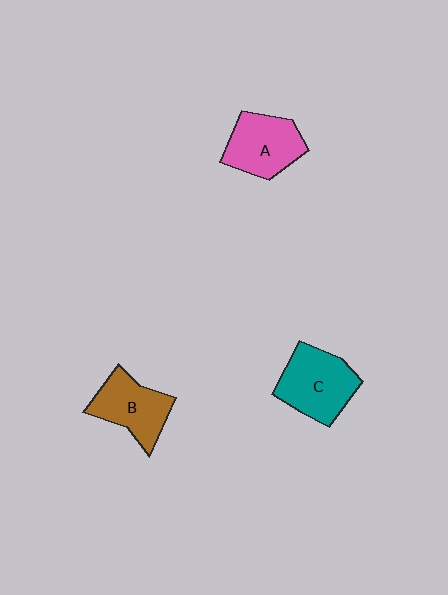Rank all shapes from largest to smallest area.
From largest to smallest: C (teal), A (pink), B (brown).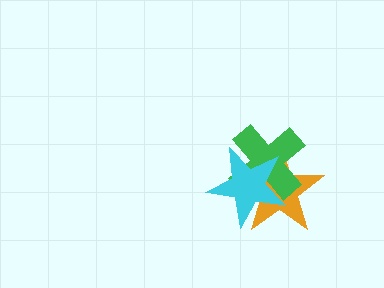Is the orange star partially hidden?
Yes, it is partially covered by another shape.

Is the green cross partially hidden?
Yes, it is partially covered by another shape.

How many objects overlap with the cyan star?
2 objects overlap with the cyan star.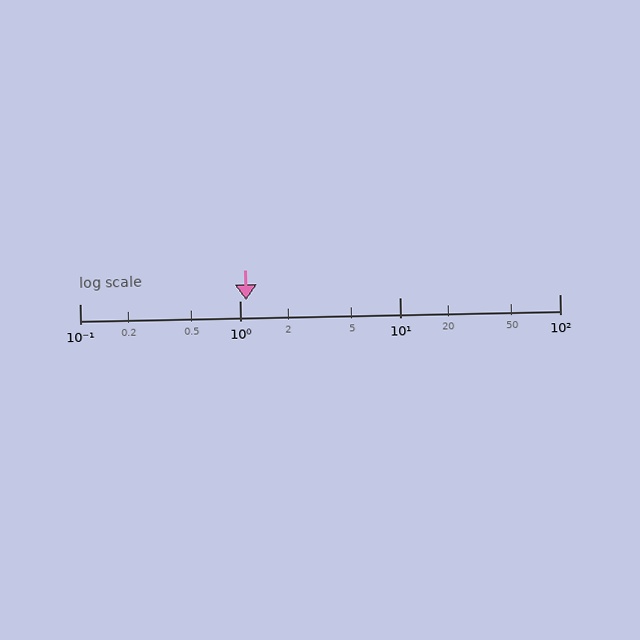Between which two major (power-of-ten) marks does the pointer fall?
The pointer is between 1 and 10.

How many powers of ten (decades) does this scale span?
The scale spans 3 decades, from 0.1 to 100.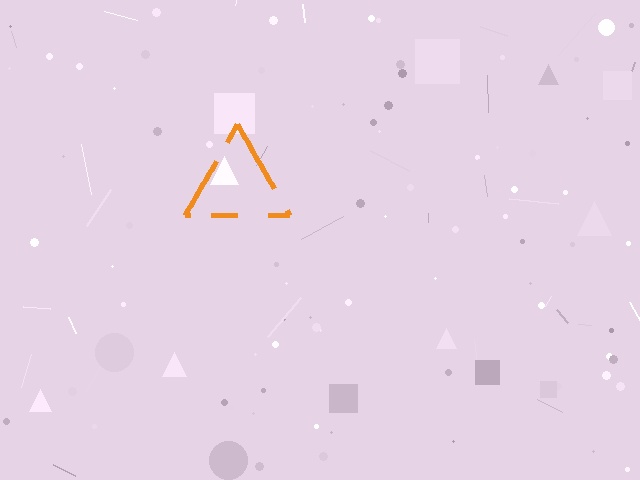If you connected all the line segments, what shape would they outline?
They would outline a triangle.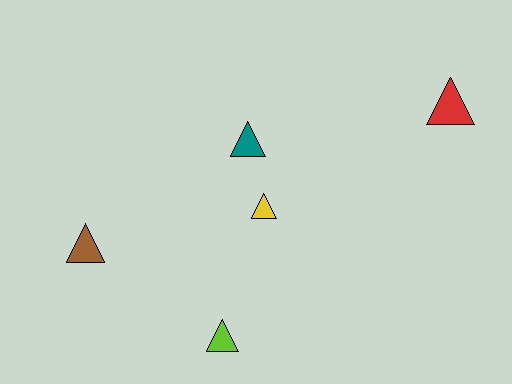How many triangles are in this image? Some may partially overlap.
There are 5 triangles.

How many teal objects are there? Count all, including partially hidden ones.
There is 1 teal object.